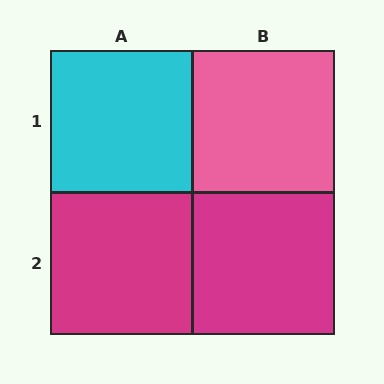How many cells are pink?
1 cell is pink.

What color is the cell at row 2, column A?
Magenta.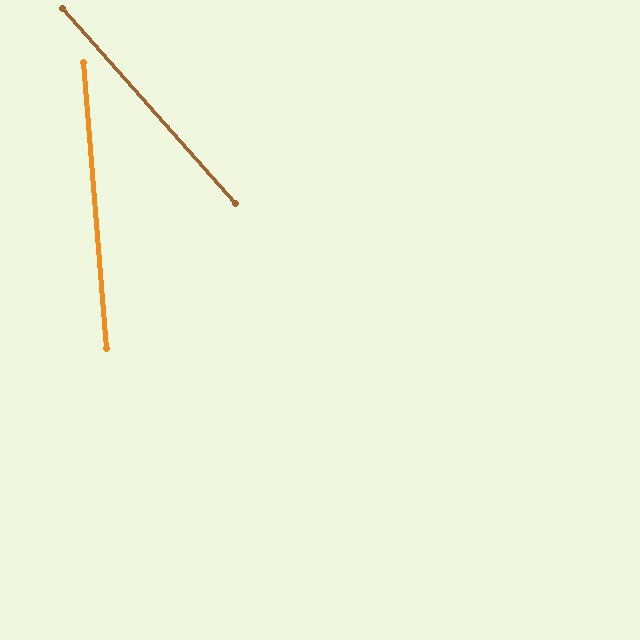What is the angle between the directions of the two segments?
Approximately 37 degrees.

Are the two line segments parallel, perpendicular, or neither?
Neither parallel nor perpendicular — they differ by about 37°.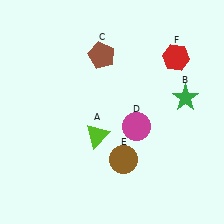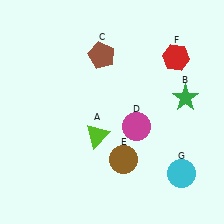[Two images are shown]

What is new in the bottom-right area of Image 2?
A cyan circle (G) was added in the bottom-right area of Image 2.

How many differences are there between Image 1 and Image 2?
There is 1 difference between the two images.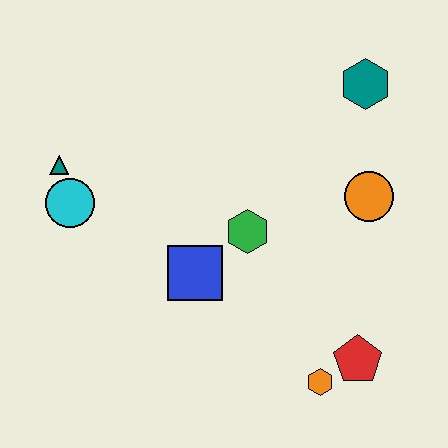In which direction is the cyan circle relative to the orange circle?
The cyan circle is to the left of the orange circle.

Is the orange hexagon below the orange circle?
Yes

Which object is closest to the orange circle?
The teal hexagon is closest to the orange circle.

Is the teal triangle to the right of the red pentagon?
No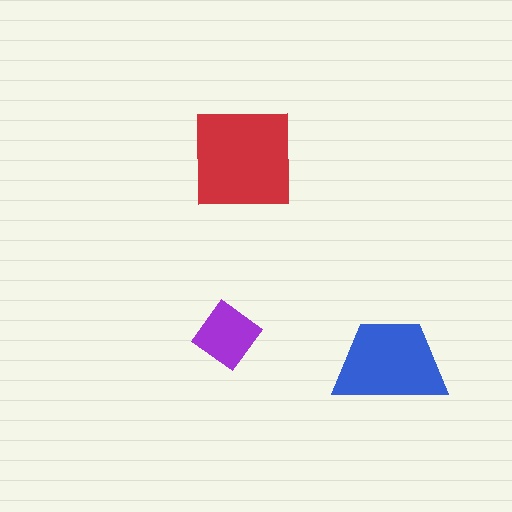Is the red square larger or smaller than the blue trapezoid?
Larger.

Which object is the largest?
The red square.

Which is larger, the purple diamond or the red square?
The red square.